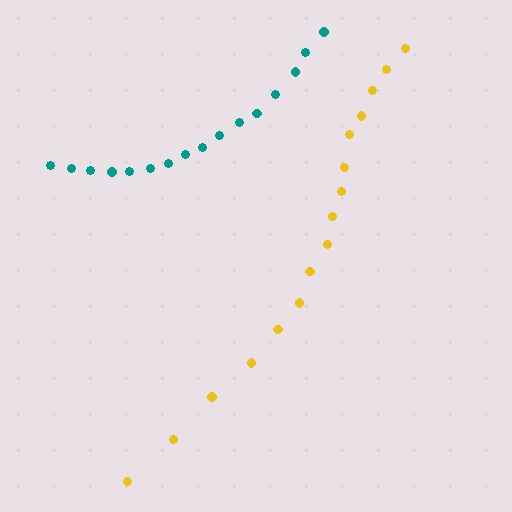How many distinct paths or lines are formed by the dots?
There are 2 distinct paths.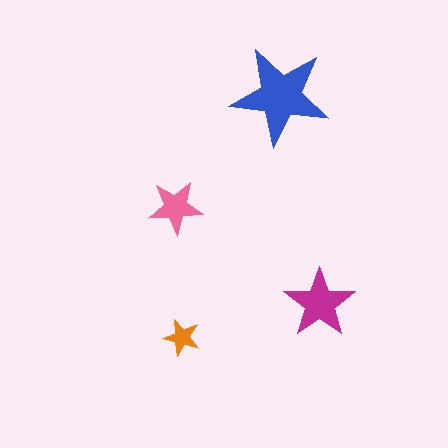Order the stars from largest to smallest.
the blue one, the magenta one, the pink one, the orange one.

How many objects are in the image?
There are 4 objects in the image.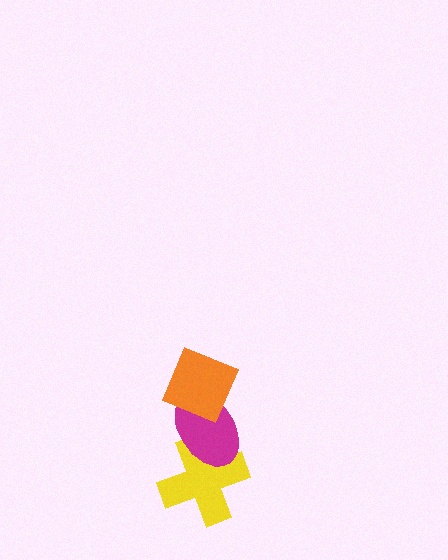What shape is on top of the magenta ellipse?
The orange diamond is on top of the magenta ellipse.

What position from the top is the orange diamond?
The orange diamond is 1st from the top.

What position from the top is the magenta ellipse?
The magenta ellipse is 2nd from the top.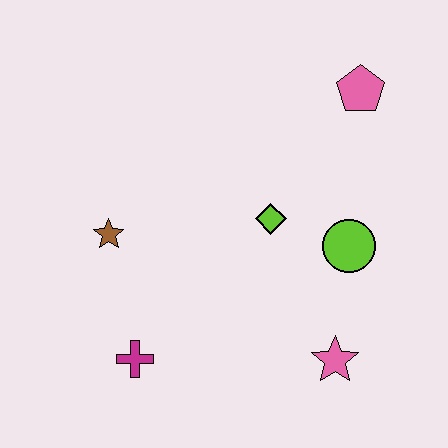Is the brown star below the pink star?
No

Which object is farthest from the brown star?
The pink pentagon is farthest from the brown star.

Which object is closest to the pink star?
The lime circle is closest to the pink star.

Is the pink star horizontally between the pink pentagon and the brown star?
Yes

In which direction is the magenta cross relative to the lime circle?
The magenta cross is to the left of the lime circle.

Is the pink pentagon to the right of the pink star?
Yes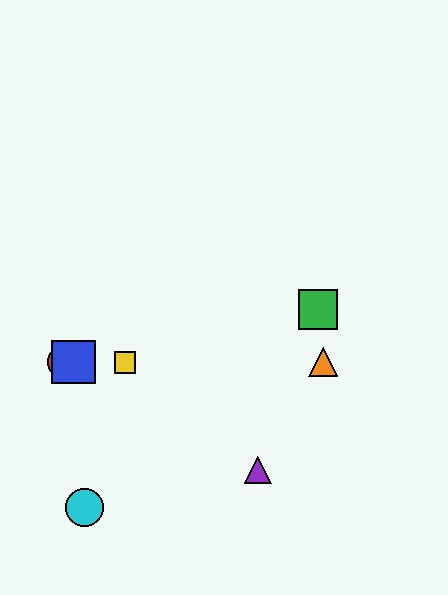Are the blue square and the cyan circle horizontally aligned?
No, the blue square is at y≈362 and the cyan circle is at y≈507.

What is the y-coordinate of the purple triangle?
The purple triangle is at y≈470.